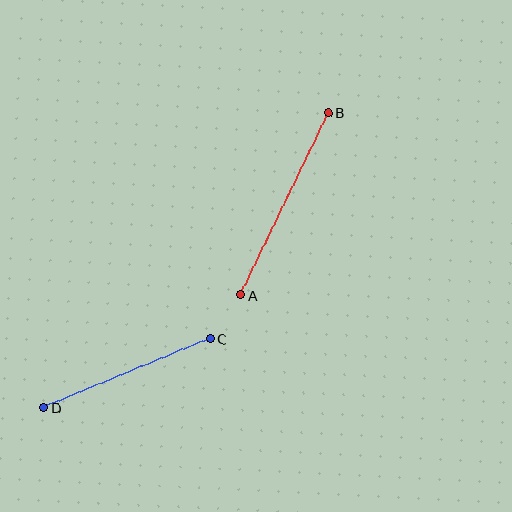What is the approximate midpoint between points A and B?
The midpoint is at approximately (284, 204) pixels.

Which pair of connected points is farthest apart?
Points A and B are farthest apart.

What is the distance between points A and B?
The distance is approximately 202 pixels.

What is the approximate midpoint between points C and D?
The midpoint is at approximately (127, 373) pixels.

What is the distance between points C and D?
The distance is approximately 180 pixels.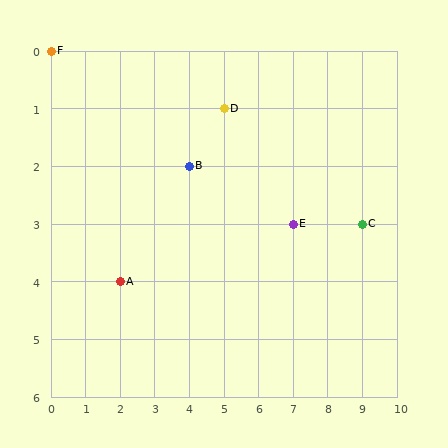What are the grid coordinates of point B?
Point B is at grid coordinates (4, 2).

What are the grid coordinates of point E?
Point E is at grid coordinates (7, 3).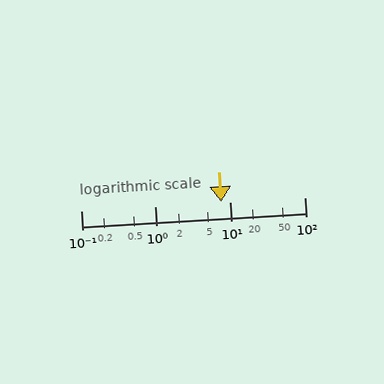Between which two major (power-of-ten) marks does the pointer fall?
The pointer is between 1 and 10.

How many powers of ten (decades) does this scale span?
The scale spans 3 decades, from 0.1 to 100.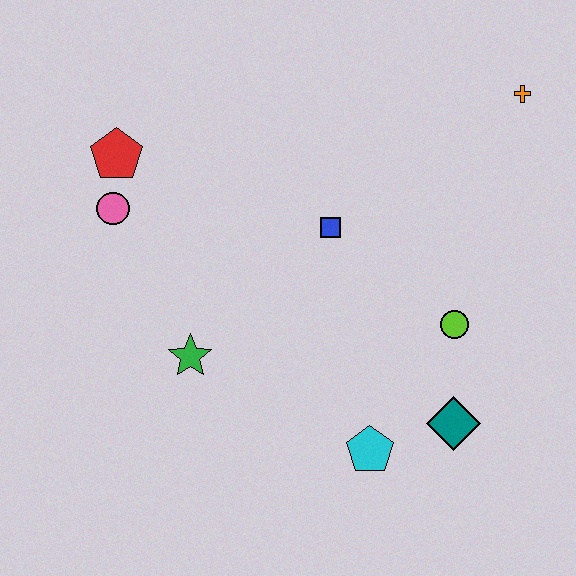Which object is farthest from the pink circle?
The orange cross is farthest from the pink circle.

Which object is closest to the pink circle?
The red pentagon is closest to the pink circle.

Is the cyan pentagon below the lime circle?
Yes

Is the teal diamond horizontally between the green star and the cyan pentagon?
No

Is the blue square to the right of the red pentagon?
Yes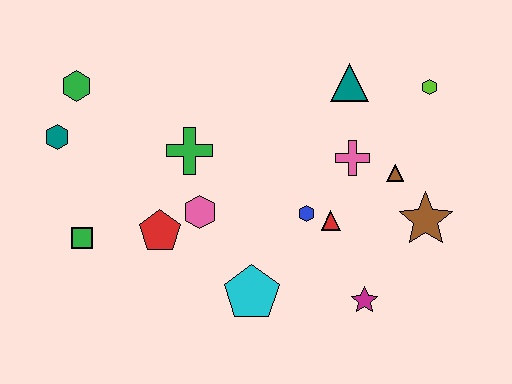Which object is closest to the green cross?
The pink hexagon is closest to the green cross.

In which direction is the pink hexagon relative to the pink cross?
The pink hexagon is to the left of the pink cross.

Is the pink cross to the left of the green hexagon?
No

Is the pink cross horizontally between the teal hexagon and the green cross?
No